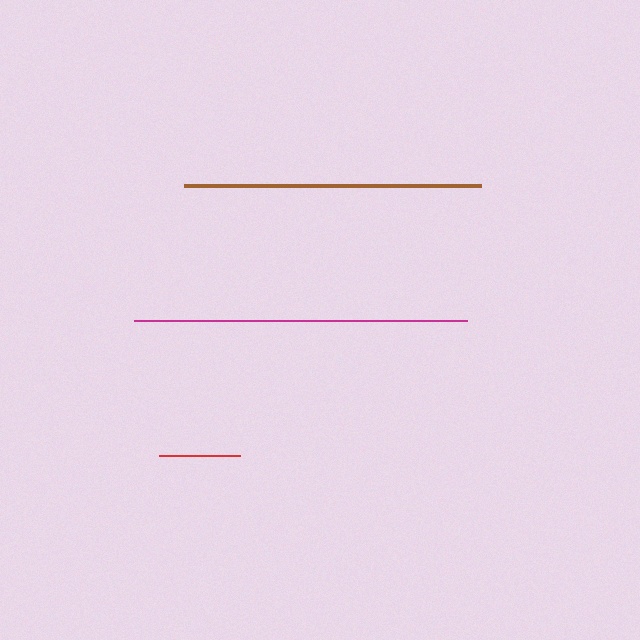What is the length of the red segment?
The red segment is approximately 82 pixels long.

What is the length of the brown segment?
The brown segment is approximately 297 pixels long.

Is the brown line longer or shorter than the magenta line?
The magenta line is longer than the brown line.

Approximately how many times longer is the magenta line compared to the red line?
The magenta line is approximately 4.1 times the length of the red line.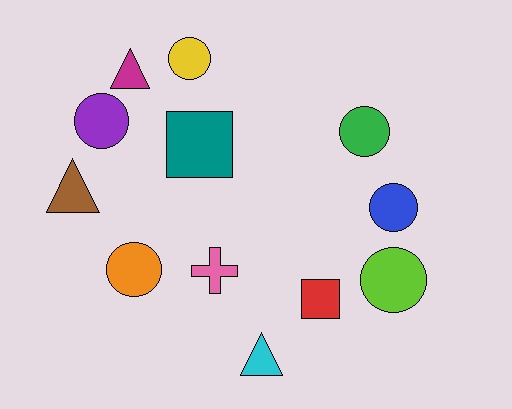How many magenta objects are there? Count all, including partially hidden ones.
There is 1 magenta object.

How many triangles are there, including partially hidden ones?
There are 3 triangles.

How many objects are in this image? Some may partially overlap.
There are 12 objects.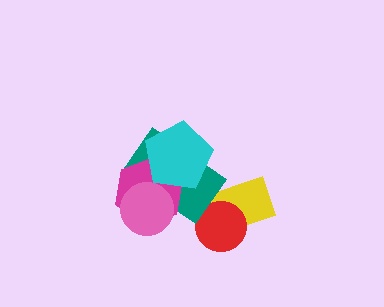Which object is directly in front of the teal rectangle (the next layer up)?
The magenta hexagon is directly in front of the teal rectangle.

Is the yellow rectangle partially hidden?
Yes, it is partially covered by another shape.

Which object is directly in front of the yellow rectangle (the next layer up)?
The red circle is directly in front of the yellow rectangle.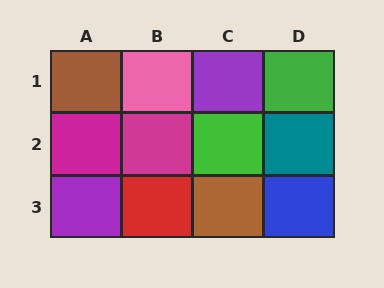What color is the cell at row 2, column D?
Teal.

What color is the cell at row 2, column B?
Magenta.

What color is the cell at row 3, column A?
Purple.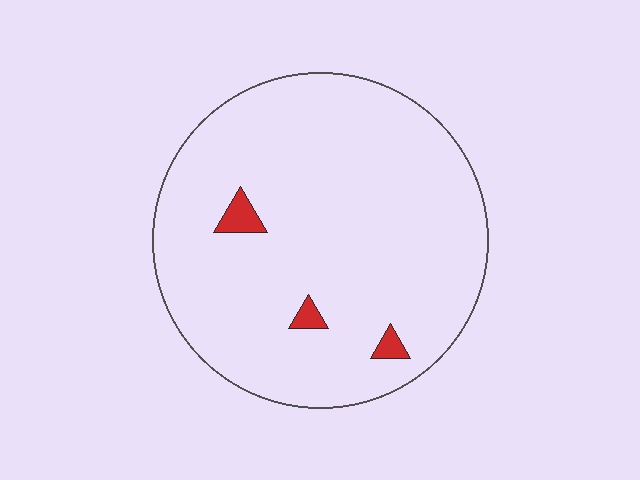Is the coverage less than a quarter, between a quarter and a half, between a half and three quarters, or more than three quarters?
Less than a quarter.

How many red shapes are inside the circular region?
3.